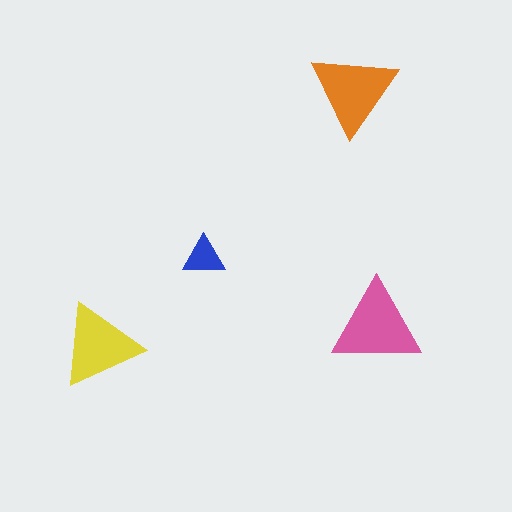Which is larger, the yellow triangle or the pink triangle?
The pink one.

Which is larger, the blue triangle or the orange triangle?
The orange one.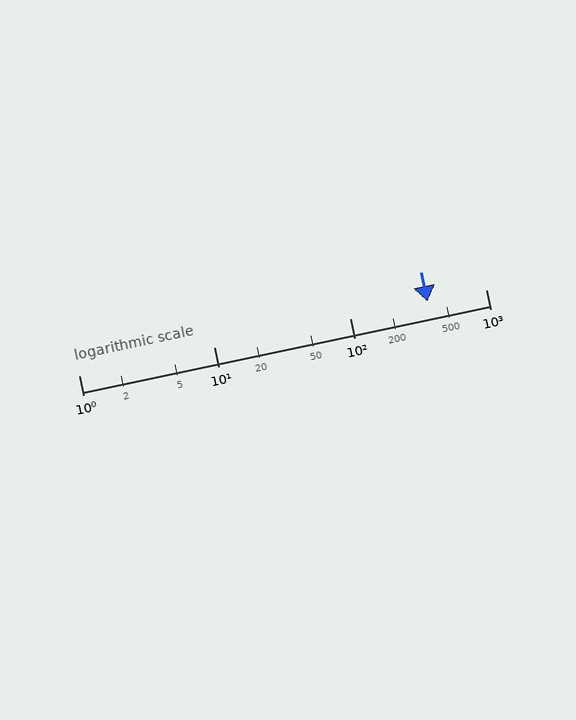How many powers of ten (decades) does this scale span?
The scale spans 3 decades, from 1 to 1000.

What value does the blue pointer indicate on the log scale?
The pointer indicates approximately 370.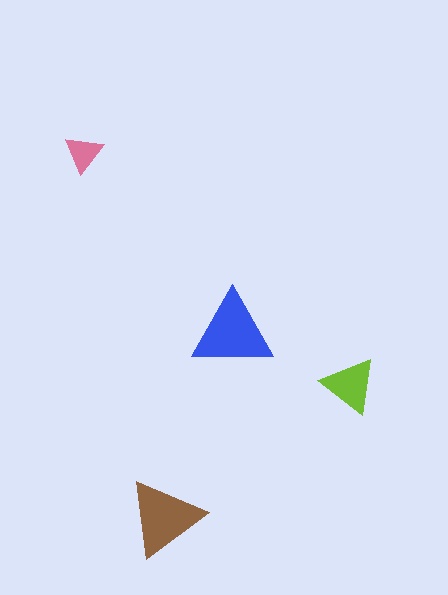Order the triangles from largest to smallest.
the blue one, the brown one, the lime one, the pink one.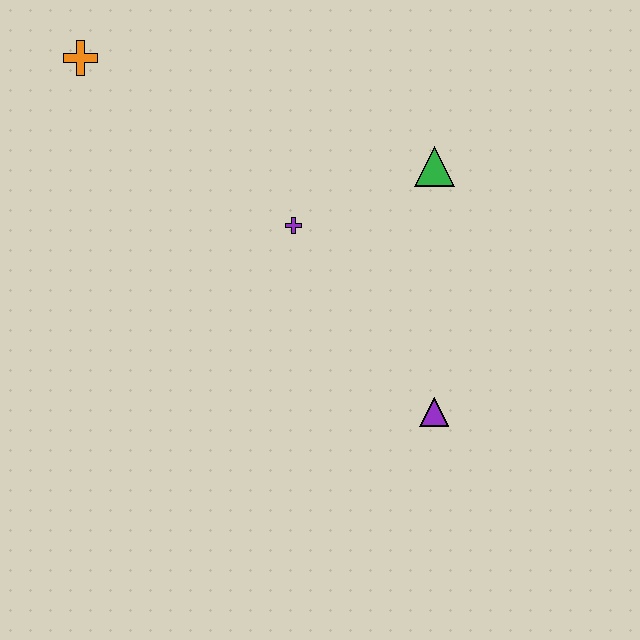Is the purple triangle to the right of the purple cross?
Yes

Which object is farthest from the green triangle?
The orange cross is farthest from the green triangle.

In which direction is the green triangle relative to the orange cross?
The green triangle is to the right of the orange cross.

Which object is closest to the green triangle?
The purple cross is closest to the green triangle.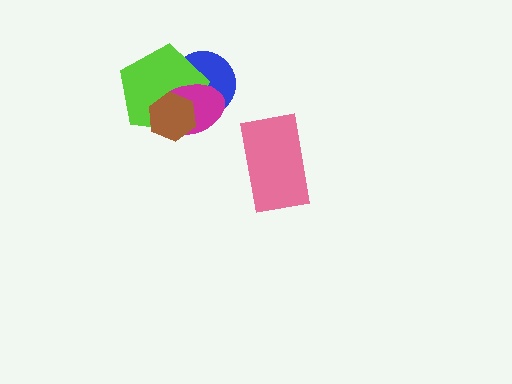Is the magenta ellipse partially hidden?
Yes, it is partially covered by another shape.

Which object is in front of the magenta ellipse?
The brown hexagon is in front of the magenta ellipse.